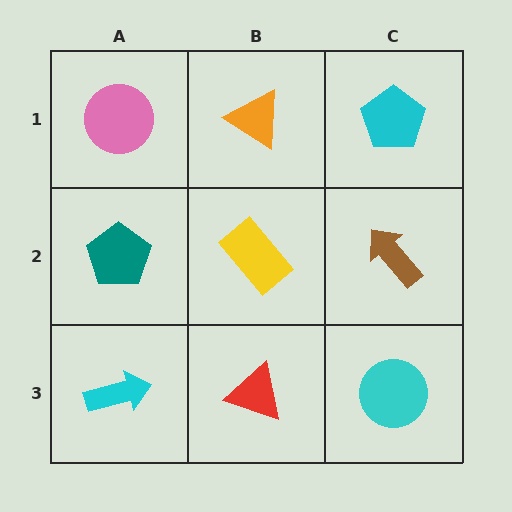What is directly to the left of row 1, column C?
An orange triangle.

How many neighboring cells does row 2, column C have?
3.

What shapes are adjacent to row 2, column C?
A cyan pentagon (row 1, column C), a cyan circle (row 3, column C), a yellow rectangle (row 2, column B).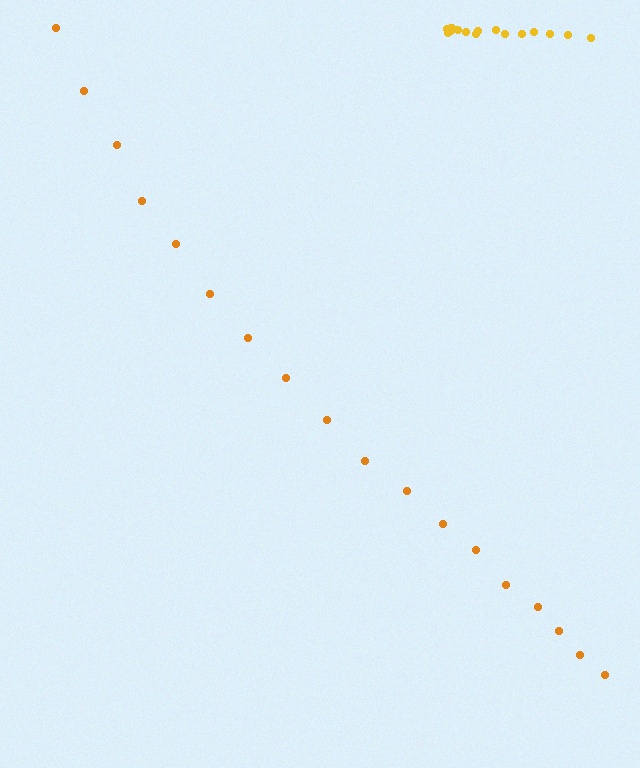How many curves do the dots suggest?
There are 2 distinct paths.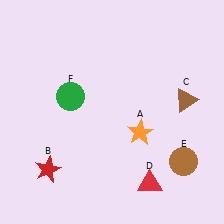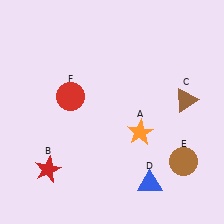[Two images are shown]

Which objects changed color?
D changed from red to blue. F changed from green to red.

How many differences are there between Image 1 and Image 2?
There are 2 differences between the two images.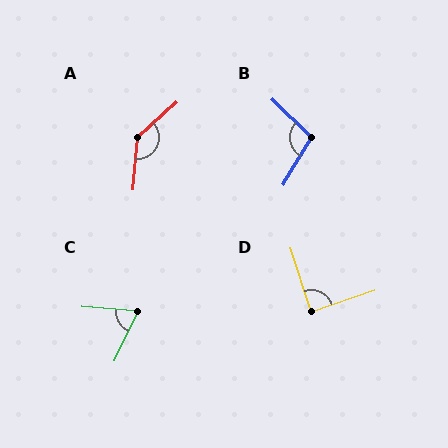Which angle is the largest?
A, at approximately 136 degrees.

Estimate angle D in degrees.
Approximately 89 degrees.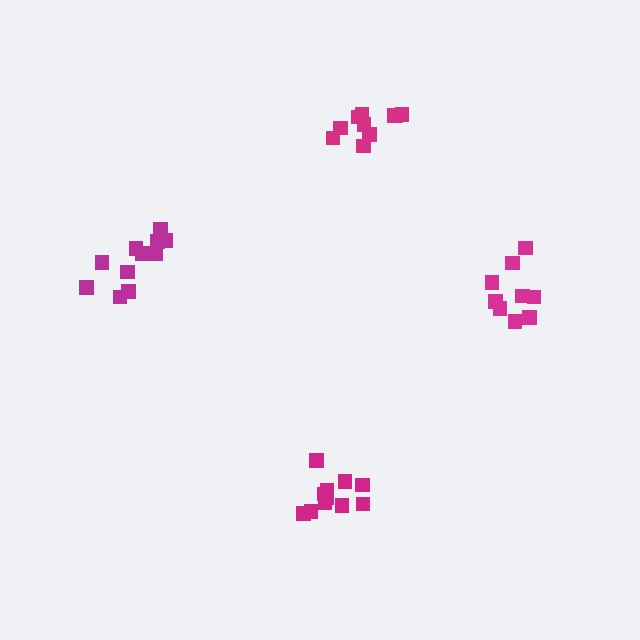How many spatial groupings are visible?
There are 4 spatial groupings.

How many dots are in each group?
Group 1: 10 dots, Group 2: 11 dots, Group 3: 9 dots, Group 4: 11 dots (41 total).